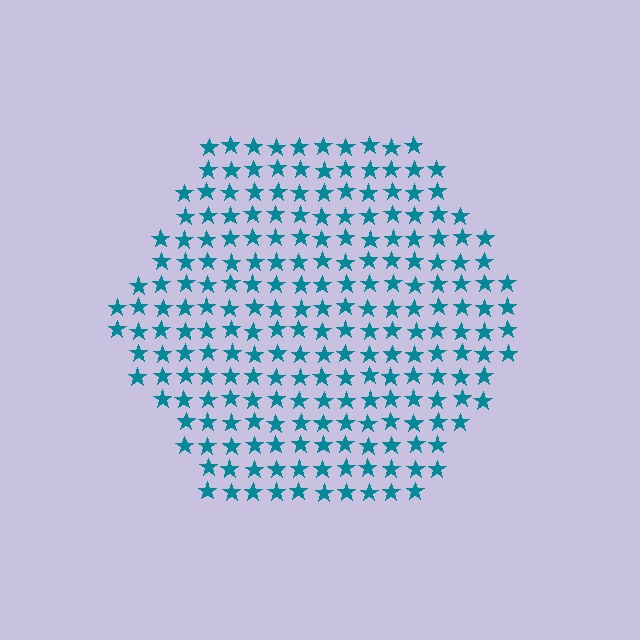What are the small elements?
The small elements are stars.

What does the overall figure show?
The overall figure shows a hexagon.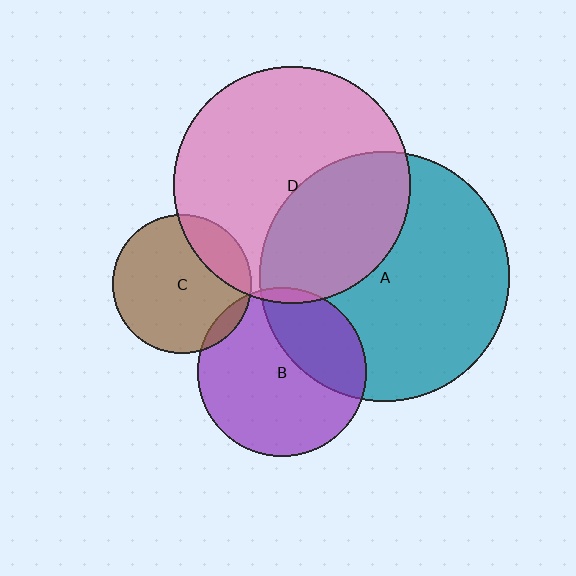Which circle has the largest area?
Circle A (teal).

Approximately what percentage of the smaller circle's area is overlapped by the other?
Approximately 5%.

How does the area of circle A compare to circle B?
Approximately 2.2 times.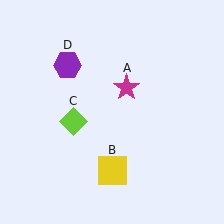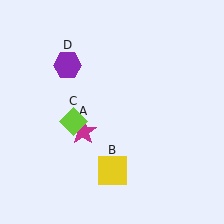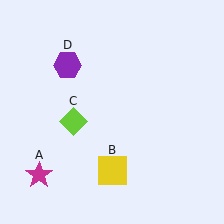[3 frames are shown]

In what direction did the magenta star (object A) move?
The magenta star (object A) moved down and to the left.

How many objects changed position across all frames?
1 object changed position: magenta star (object A).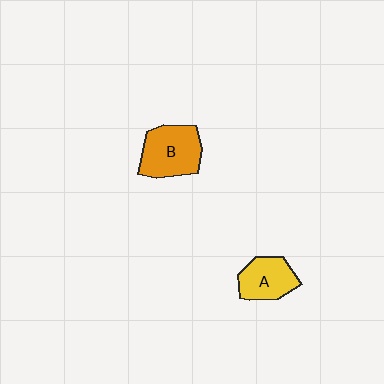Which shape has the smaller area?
Shape A (yellow).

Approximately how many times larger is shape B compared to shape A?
Approximately 1.3 times.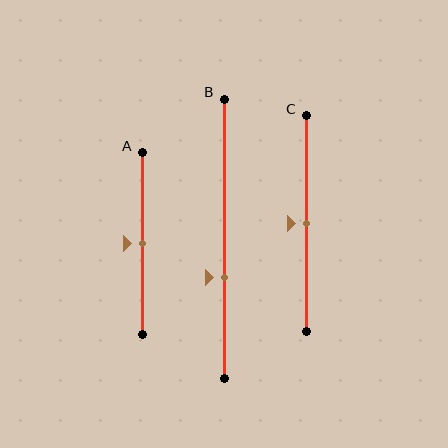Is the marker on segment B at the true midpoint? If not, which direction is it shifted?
No, the marker on segment B is shifted downward by about 14% of the segment length.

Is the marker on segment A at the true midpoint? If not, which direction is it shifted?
Yes, the marker on segment A is at the true midpoint.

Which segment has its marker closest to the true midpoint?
Segment A has its marker closest to the true midpoint.